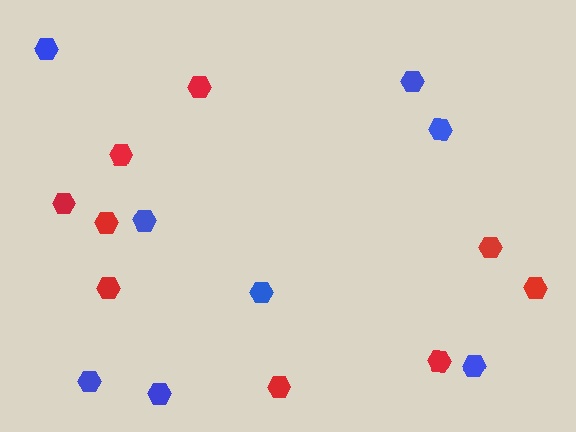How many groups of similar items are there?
There are 2 groups: one group of blue hexagons (8) and one group of red hexagons (9).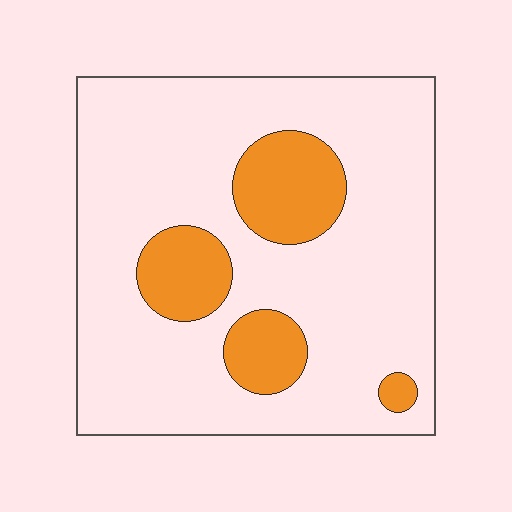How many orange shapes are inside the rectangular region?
4.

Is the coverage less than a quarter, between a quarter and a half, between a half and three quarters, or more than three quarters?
Less than a quarter.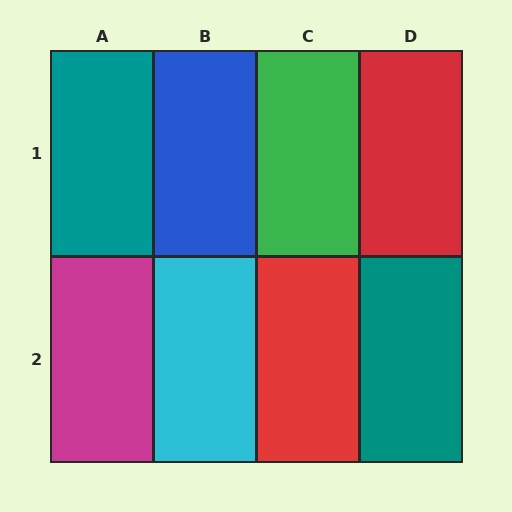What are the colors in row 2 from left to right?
Magenta, cyan, red, teal.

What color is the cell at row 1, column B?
Blue.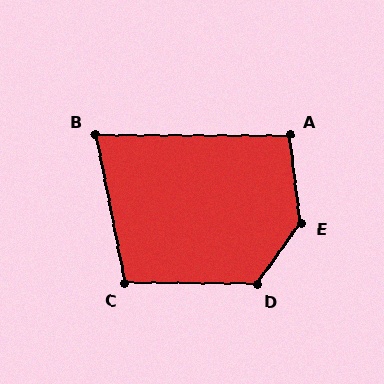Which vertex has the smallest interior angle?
B, at approximately 78 degrees.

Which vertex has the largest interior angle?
E, at approximately 137 degrees.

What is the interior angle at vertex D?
Approximately 125 degrees (obtuse).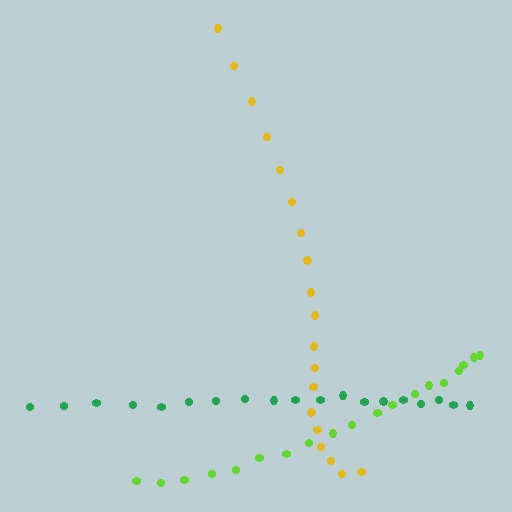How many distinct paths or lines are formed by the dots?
There are 3 distinct paths.